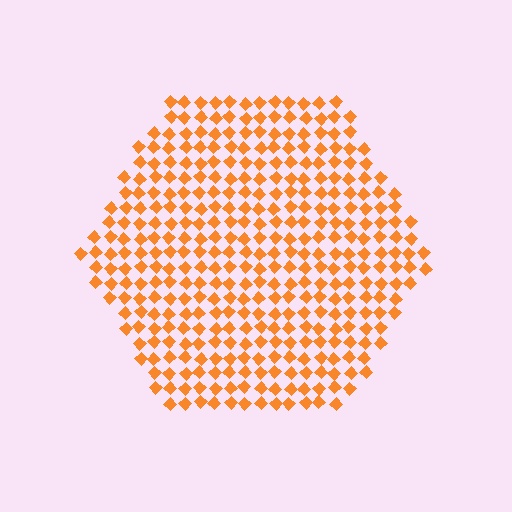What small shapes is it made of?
It is made of small diamonds.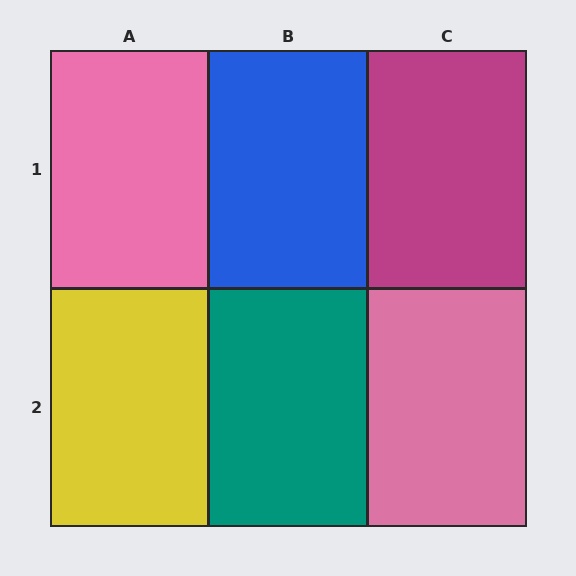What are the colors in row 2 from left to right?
Yellow, teal, pink.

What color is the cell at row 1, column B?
Blue.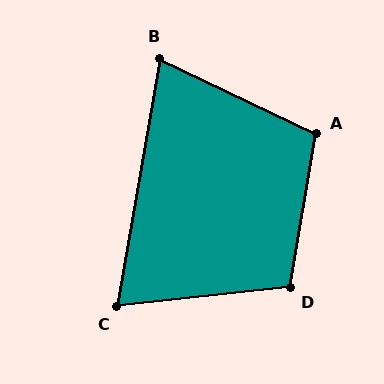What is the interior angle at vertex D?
Approximately 106 degrees (obtuse).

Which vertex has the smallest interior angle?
C, at approximately 74 degrees.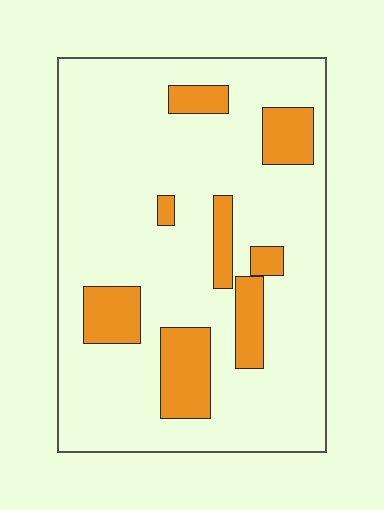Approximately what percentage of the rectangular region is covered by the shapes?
Approximately 20%.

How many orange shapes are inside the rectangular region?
8.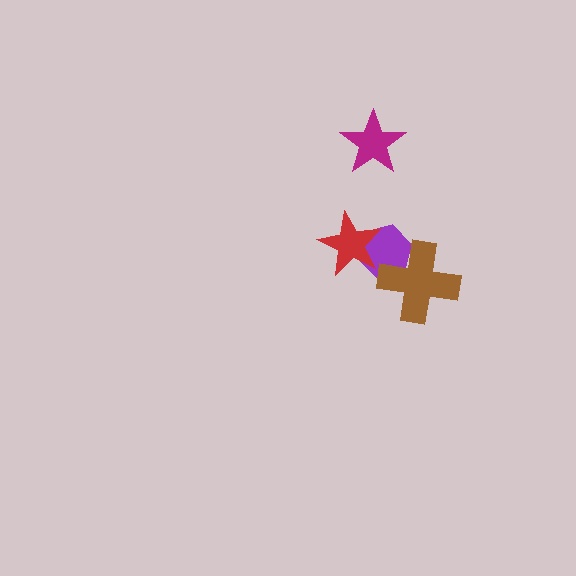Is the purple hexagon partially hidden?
Yes, it is partially covered by another shape.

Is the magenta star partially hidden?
No, no other shape covers it.